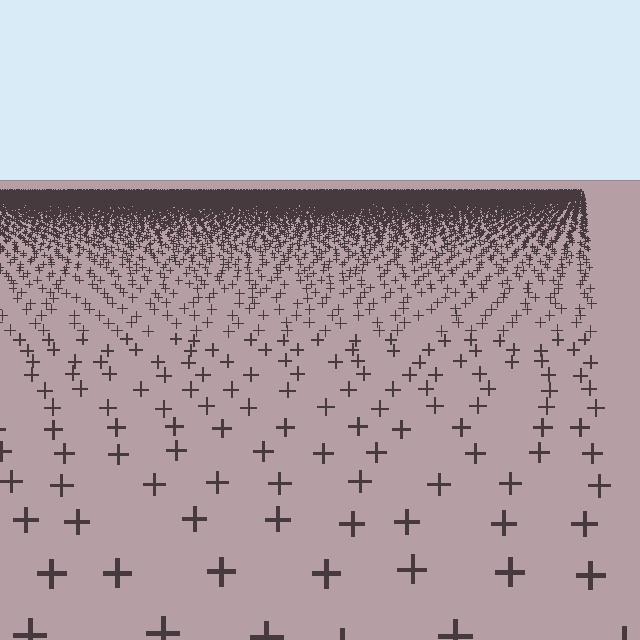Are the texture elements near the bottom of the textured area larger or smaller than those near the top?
Larger. Near the bottom, elements are closer to the viewer and appear at a bigger on-screen size.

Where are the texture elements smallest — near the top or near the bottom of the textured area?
Near the top.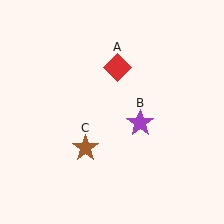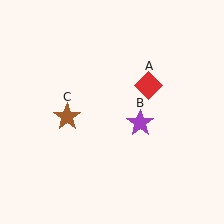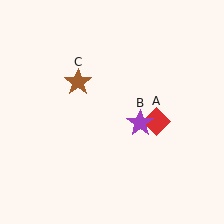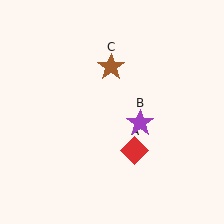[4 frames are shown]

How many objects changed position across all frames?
2 objects changed position: red diamond (object A), brown star (object C).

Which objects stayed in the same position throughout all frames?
Purple star (object B) remained stationary.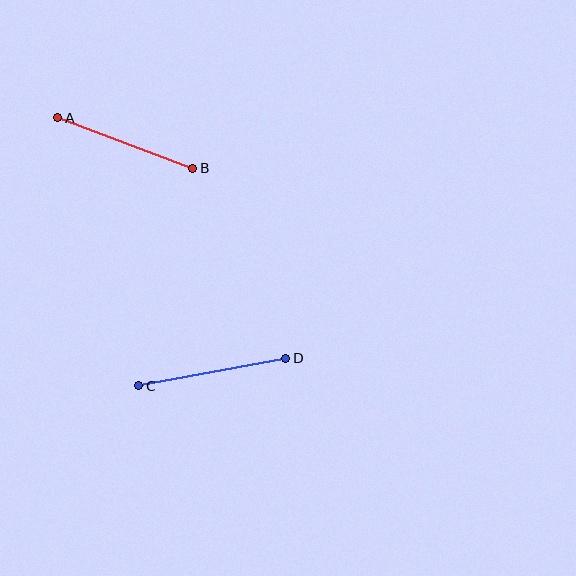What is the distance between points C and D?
The distance is approximately 149 pixels.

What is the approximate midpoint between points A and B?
The midpoint is at approximately (125, 143) pixels.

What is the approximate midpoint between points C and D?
The midpoint is at approximately (212, 372) pixels.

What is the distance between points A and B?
The distance is approximately 144 pixels.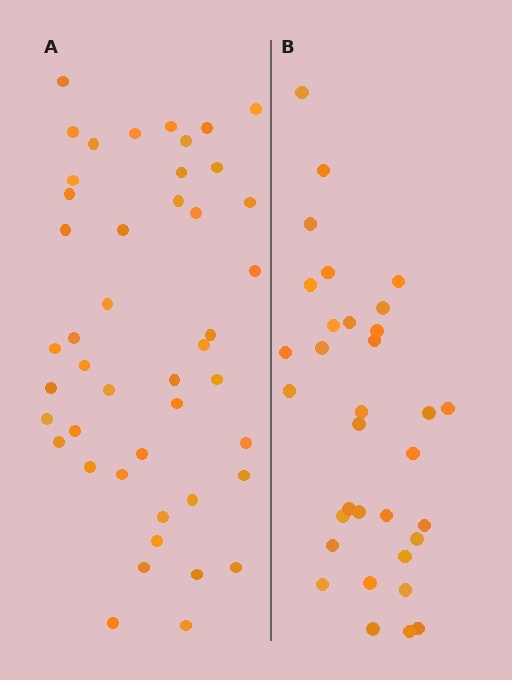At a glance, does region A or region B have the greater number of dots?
Region A (the left region) has more dots.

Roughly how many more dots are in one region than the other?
Region A has roughly 12 or so more dots than region B.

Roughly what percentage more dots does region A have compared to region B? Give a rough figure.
About 35% more.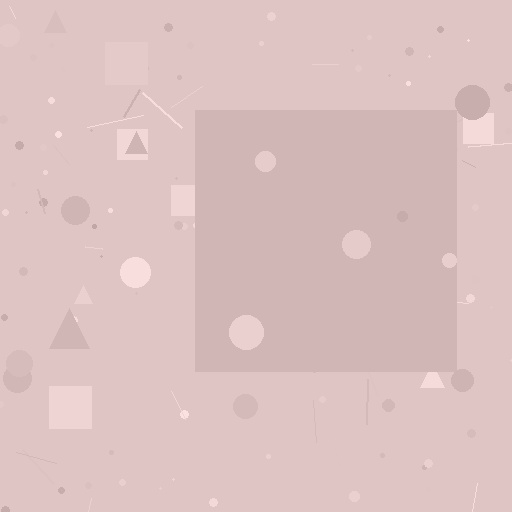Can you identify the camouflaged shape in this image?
The camouflaged shape is a square.